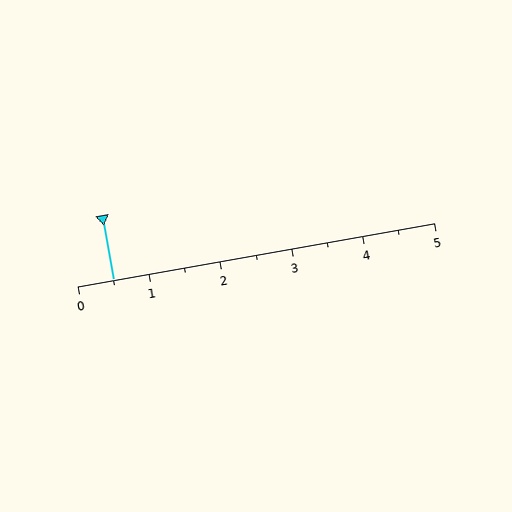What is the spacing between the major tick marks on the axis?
The major ticks are spaced 1 apart.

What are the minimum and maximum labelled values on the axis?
The axis runs from 0 to 5.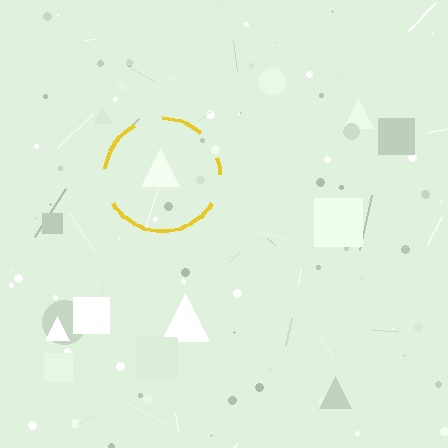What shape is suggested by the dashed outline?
The dashed outline suggests a circle.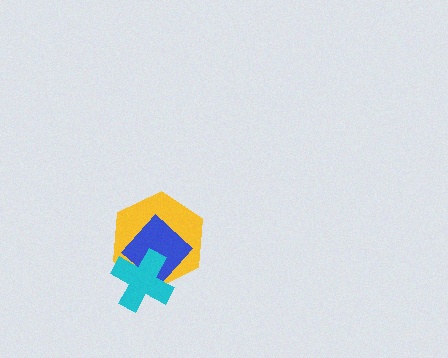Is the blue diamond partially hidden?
Yes, it is partially covered by another shape.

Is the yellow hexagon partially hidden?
Yes, it is partially covered by another shape.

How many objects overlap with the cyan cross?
2 objects overlap with the cyan cross.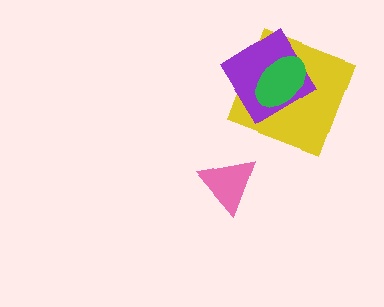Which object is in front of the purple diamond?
The green ellipse is in front of the purple diamond.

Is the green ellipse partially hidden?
No, no other shape covers it.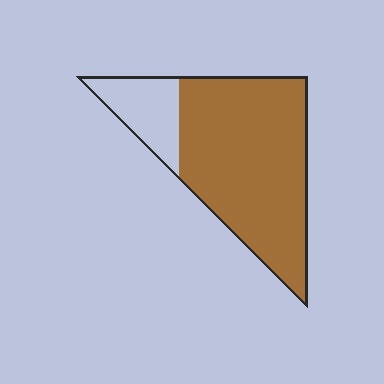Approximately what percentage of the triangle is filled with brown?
Approximately 80%.